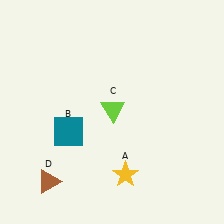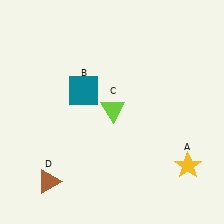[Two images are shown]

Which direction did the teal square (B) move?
The teal square (B) moved up.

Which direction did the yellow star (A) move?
The yellow star (A) moved right.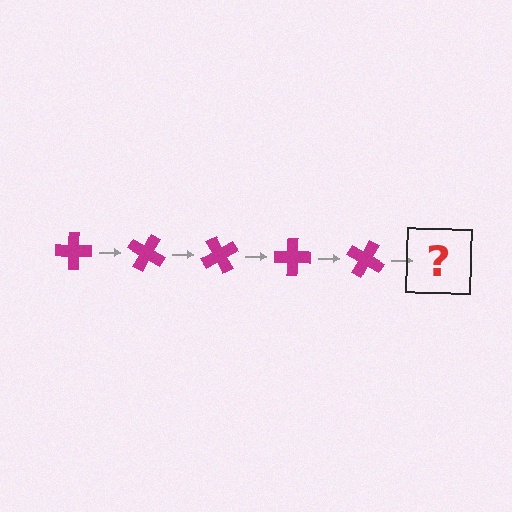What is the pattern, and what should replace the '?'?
The pattern is that the cross rotates 30 degrees each step. The '?' should be a magenta cross rotated 150 degrees.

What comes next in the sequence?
The next element should be a magenta cross rotated 150 degrees.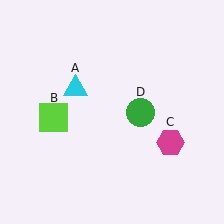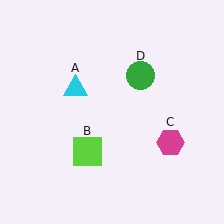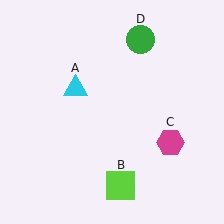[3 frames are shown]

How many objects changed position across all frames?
2 objects changed position: lime square (object B), green circle (object D).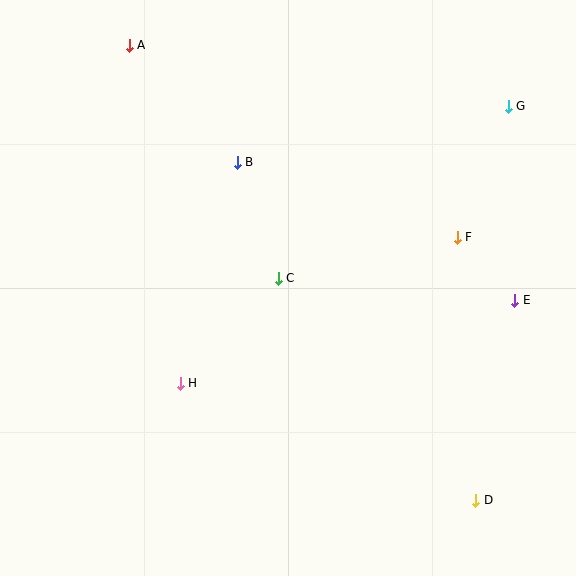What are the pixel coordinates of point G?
Point G is at (508, 106).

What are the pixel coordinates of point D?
Point D is at (476, 500).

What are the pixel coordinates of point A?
Point A is at (129, 45).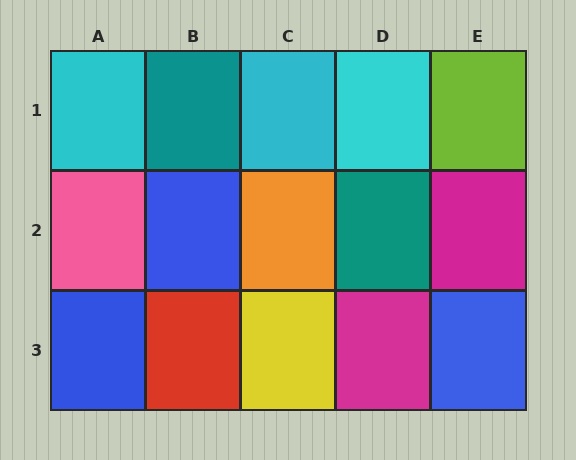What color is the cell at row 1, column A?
Cyan.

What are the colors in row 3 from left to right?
Blue, red, yellow, magenta, blue.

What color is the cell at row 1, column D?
Cyan.